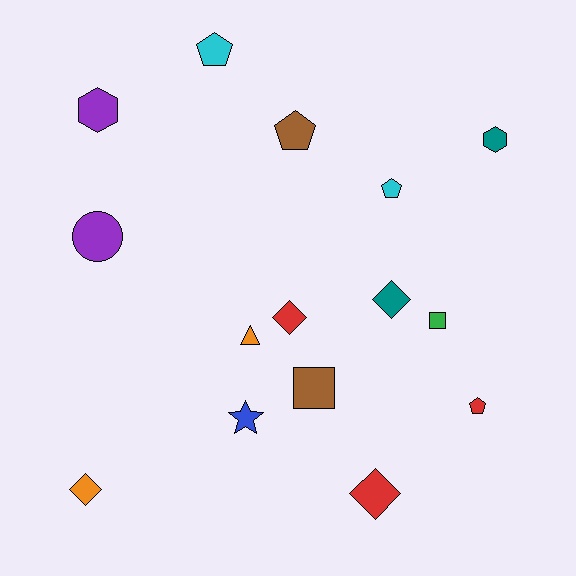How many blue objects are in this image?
There is 1 blue object.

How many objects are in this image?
There are 15 objects.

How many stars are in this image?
There is 1 star.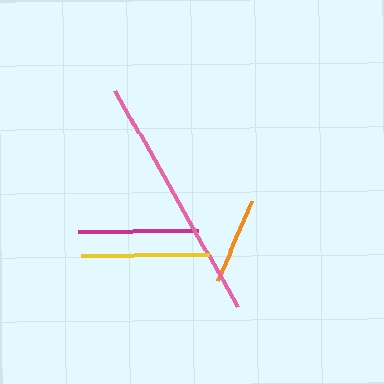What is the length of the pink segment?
The pink segment is approximately 248 pixels long.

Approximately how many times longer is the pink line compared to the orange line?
The pink line is approximately 2.9 times the length of the orange line.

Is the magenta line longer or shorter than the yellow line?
The yellow line is longer than the magenta line.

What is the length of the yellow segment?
The yellow segment is approximately 128 pixels long.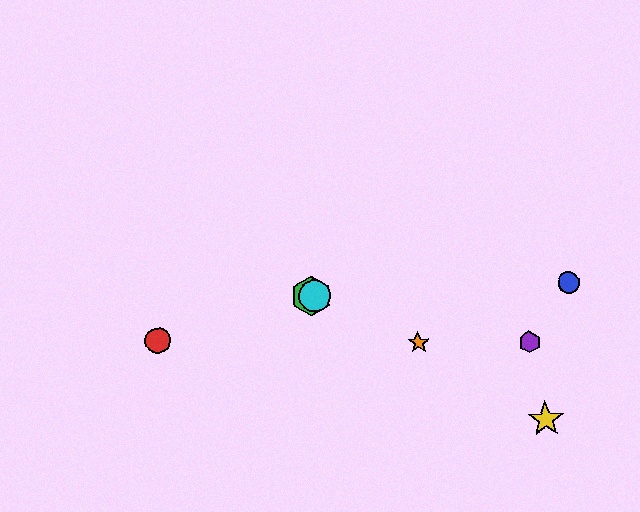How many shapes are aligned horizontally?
3 shapes (the blue circle, the green hexagon, the cyan circle) are aligned horizontally.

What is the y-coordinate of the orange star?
The orange star is at y≈343.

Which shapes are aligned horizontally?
The blue circle, the green hexagon, the cyan circle are aligned horizontally.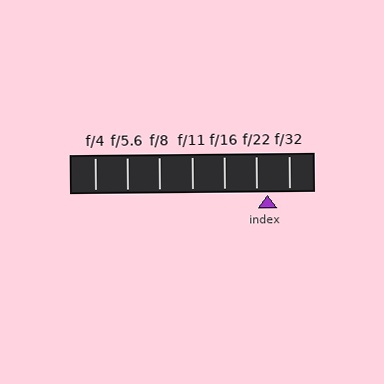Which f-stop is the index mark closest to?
The index mark is closest to f/22.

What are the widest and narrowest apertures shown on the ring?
The widest aperture shown is f/4 and the narrowest is f/32.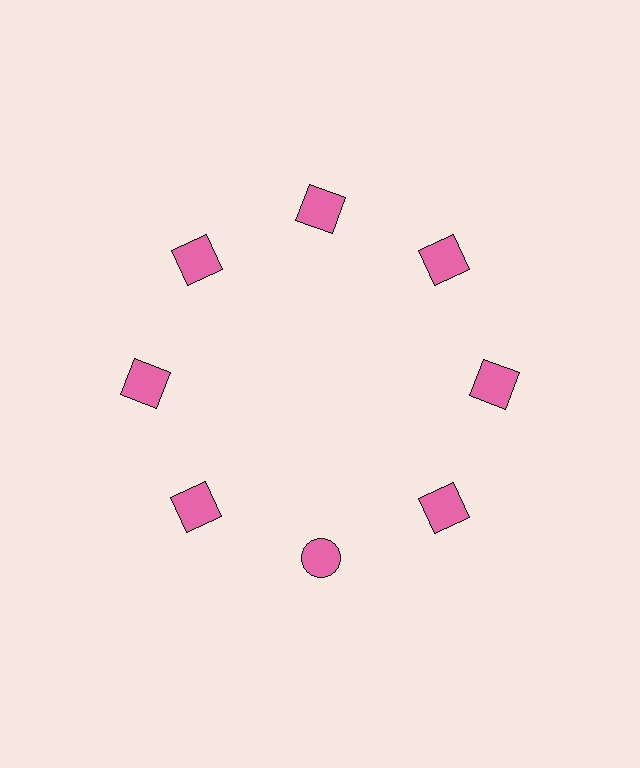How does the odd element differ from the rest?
It has a different shape: circle instead of square.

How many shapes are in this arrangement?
There are 8 shapes arranged in a ring pattern.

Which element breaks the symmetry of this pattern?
The pink circle at roughly the 6 o'clock position breaks the symmetry. All other shapes are pink squares.